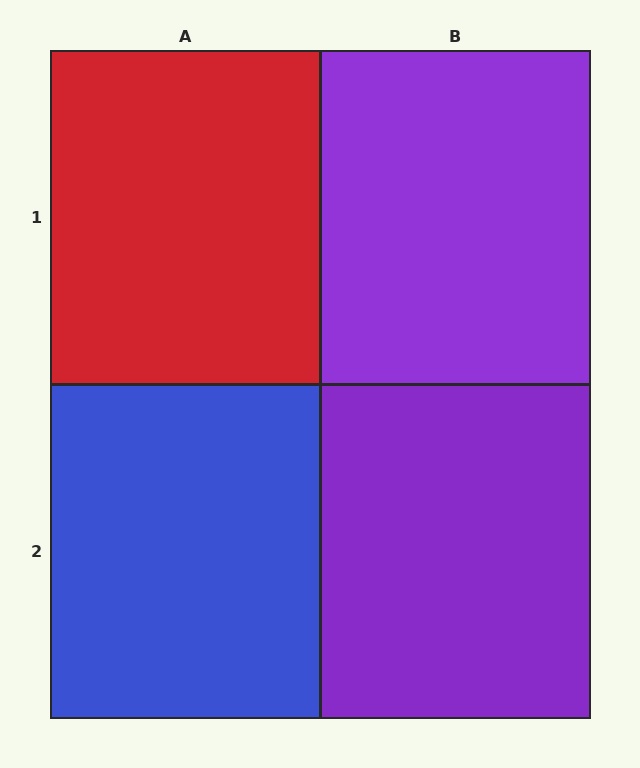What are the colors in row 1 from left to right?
Red, purple.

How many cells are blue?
1 cell is blue.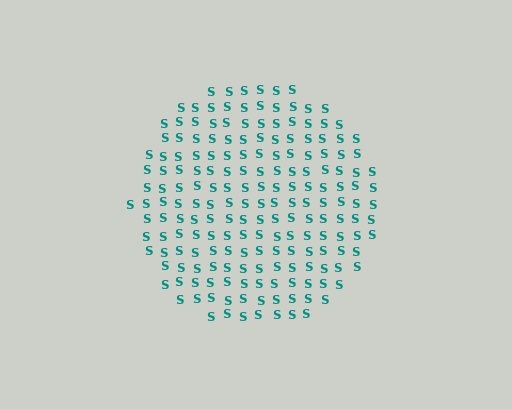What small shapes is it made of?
It is made of small letter S's.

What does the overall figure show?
The overall figure shows a circle.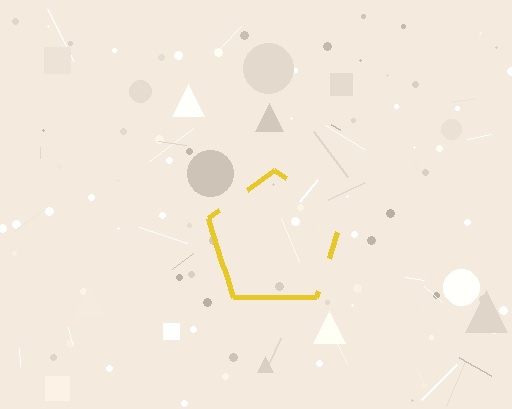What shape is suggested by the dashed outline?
The dashed outline suggests a pentagon.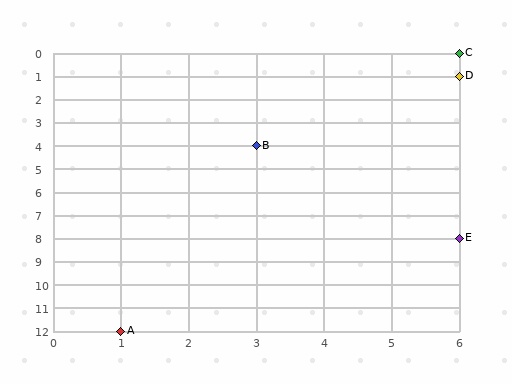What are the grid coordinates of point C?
Point C is at grid coordinates (6, 0).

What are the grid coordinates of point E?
Point E is at grid coordinates (6, 8).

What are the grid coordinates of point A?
Point A is at grid coordinates (1, 12).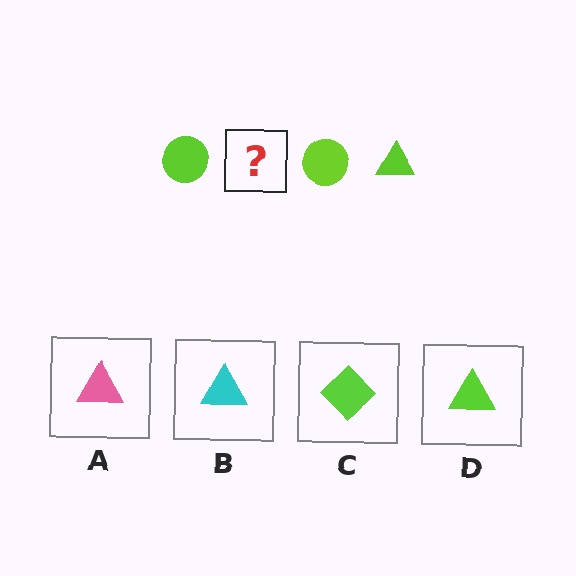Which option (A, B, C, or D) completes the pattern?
D.